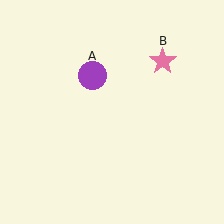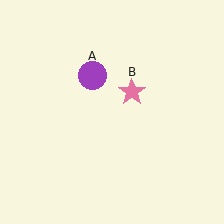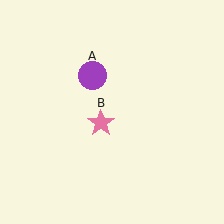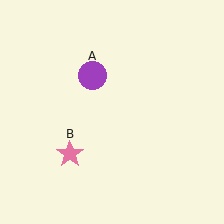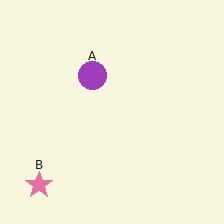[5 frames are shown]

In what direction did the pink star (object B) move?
The pink star (object B) moved down and to the left.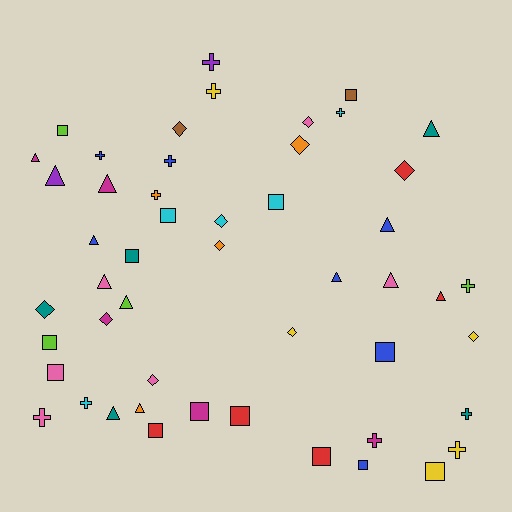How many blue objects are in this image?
There are 7 blue objects.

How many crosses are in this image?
There are 12 crosses.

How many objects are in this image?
There are 50 objects.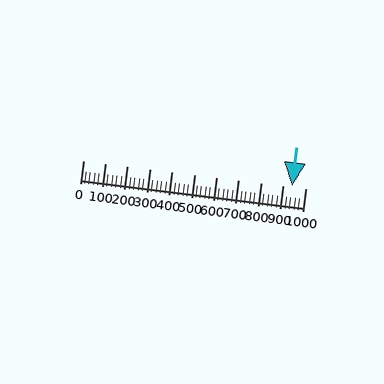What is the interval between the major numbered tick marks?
The major tick marks are spaced 100 units apart.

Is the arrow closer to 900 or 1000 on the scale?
The arrow is closer to 900.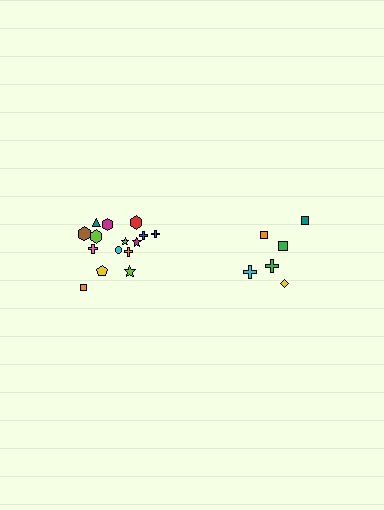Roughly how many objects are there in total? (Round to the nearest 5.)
Roughly 20 objects in total.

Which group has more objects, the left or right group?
The left group.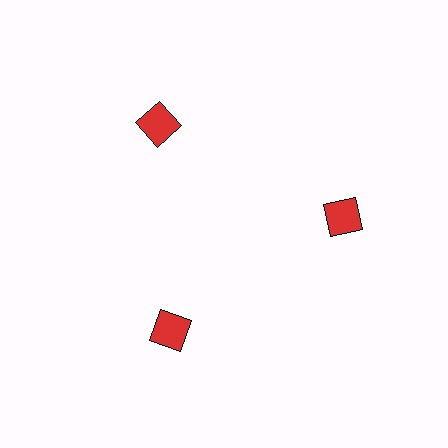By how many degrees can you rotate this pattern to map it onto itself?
The pattern maps onto itself every 120 degrees of rotation.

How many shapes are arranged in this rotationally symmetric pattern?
There are 3 shapes, arranged in 3 groups of 1.